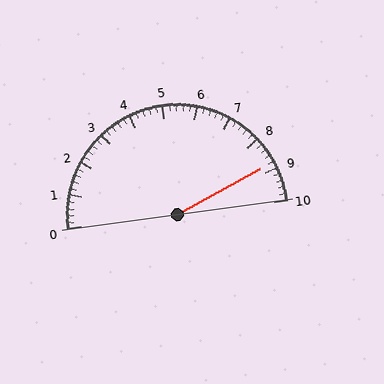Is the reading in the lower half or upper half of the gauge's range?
The reading is in the upper half of the range (0 to 10).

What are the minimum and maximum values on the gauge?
The gauge ranges from 0 to 10.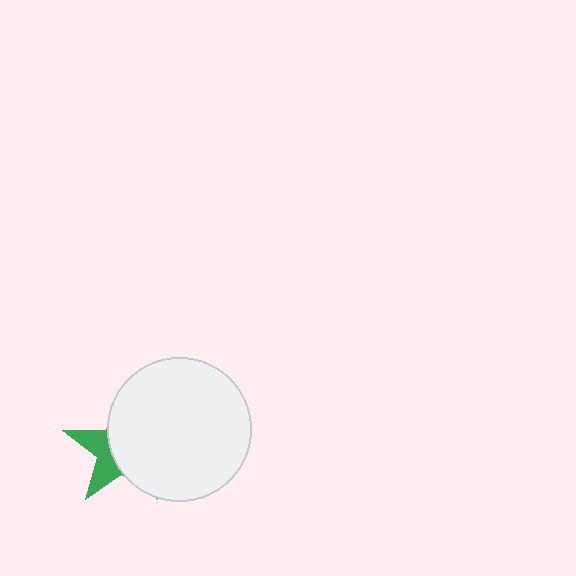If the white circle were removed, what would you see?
You would see the complete green star.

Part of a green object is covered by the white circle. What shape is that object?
It is a star.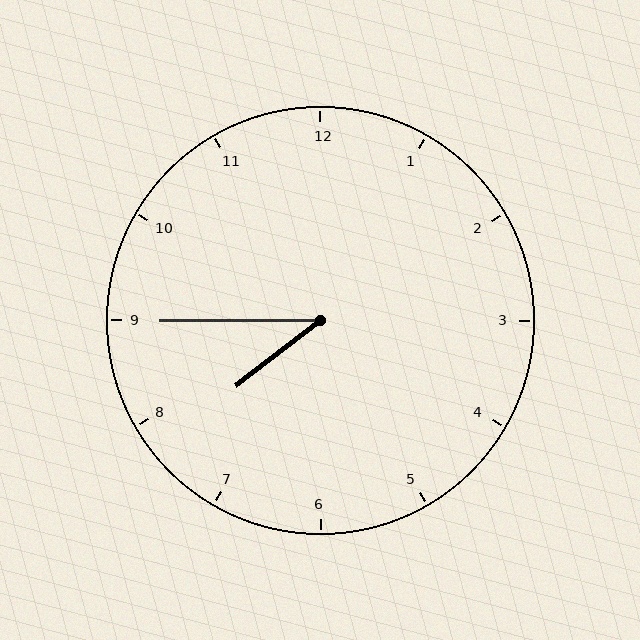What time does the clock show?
7:45.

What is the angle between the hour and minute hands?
Approximately 38 degrees.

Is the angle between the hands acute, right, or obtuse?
It is acute.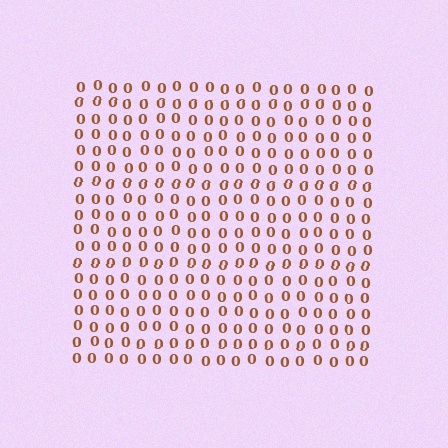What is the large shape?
The large shape is a square.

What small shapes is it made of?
It is made of small digit 0's.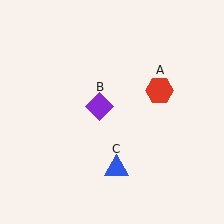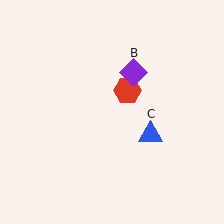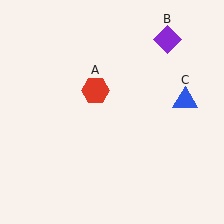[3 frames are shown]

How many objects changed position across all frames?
3 objects changed position: red hexagon (object A), purple diamond (object B), blue triangle (object C).